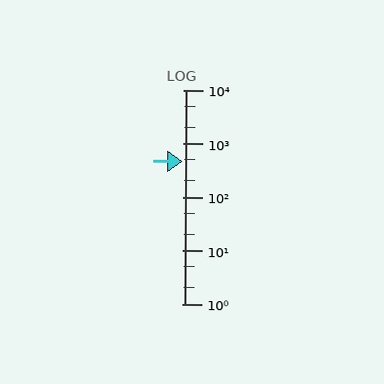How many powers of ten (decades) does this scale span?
The scale spans 4 decades, from 1 to 10000.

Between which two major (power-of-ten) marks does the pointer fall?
The pointer is between 100 and 1000.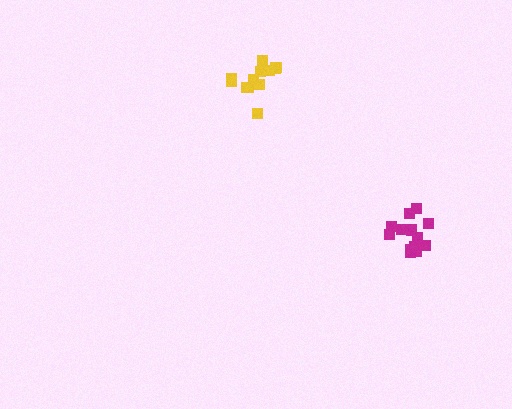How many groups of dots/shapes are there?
There are 2 groups.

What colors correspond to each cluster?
The clusters are colored: magenta, yellow.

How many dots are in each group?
Group 1: 13 dots, Group 2: 12 dots (25 total).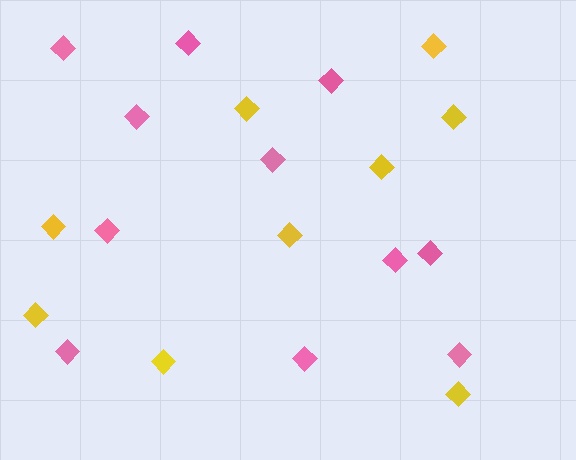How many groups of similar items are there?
There are 2 groups: one group of pink diamonds (11) and one group of yellow diamonds (9).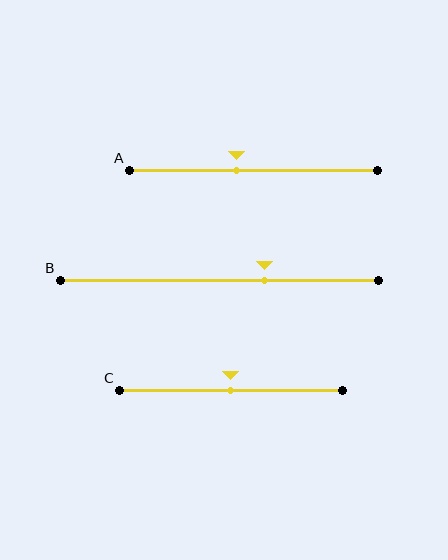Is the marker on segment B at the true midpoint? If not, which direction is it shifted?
No, the marker on segment B is shifted to the right by about 14% of the segment length.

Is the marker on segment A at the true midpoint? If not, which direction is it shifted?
No, the marker on segment A is shifted to the left by about 7% of the segment length.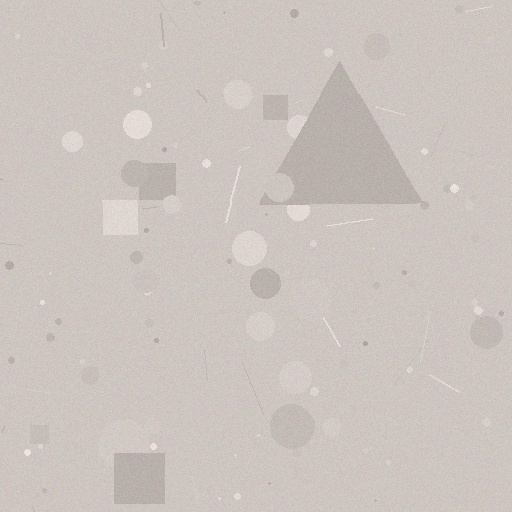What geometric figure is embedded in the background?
A triangle is embedded in the background.